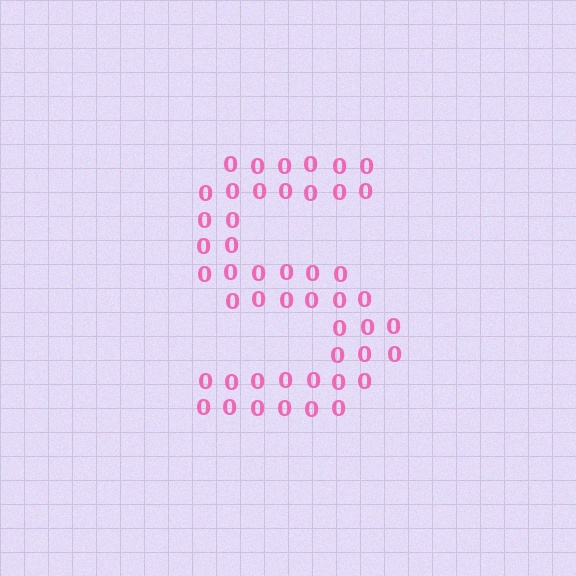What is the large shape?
The large shape is the letter S.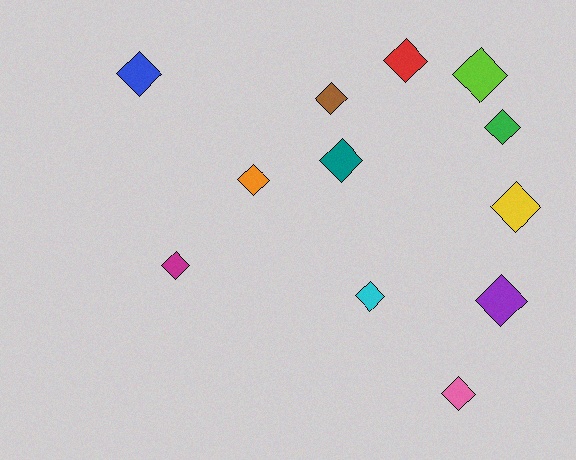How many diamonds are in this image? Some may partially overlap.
There are 12 diamonds.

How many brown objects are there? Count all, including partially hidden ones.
There is 1 brown object.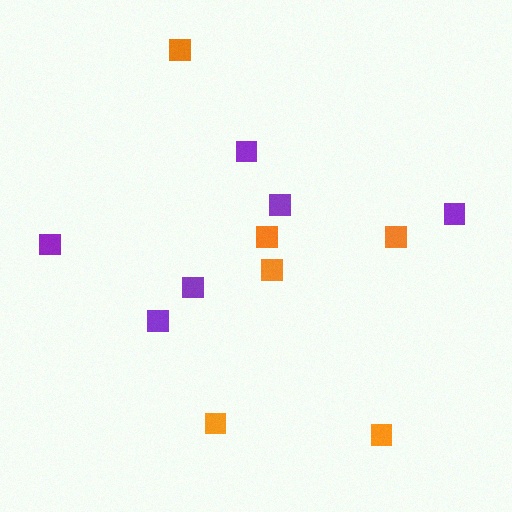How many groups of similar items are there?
There are 2 groups: one group of orange squares (6) and one group of purple squares (6).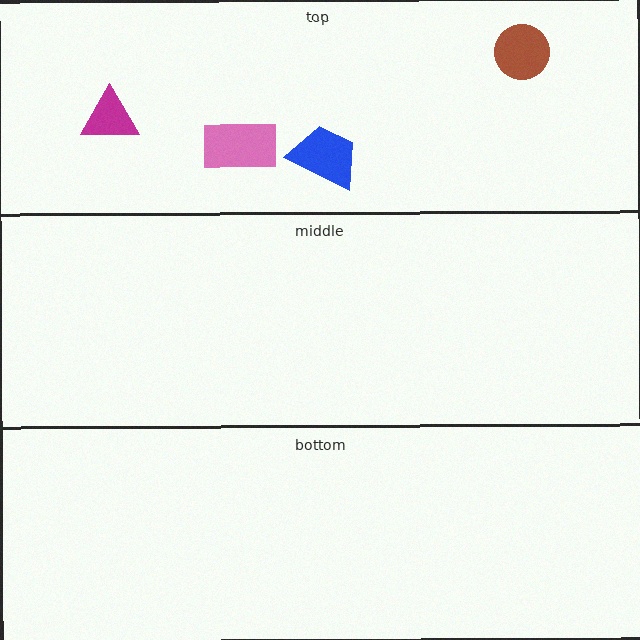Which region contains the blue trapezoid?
The top region.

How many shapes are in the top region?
4.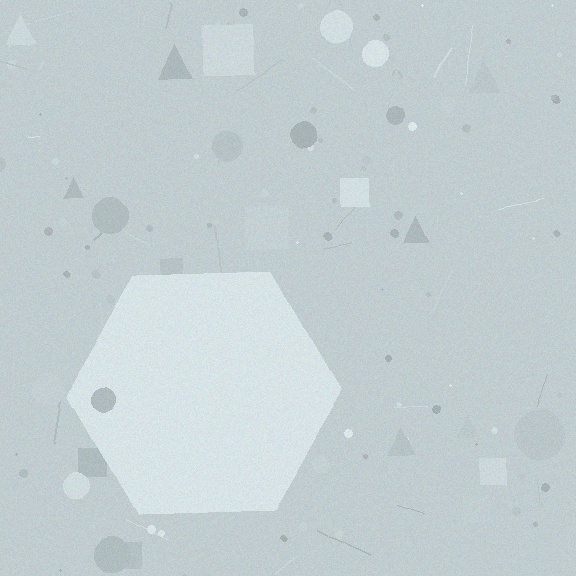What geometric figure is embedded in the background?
A hexagon is embedded in the background.